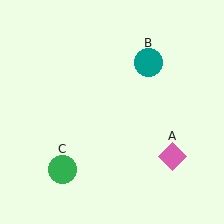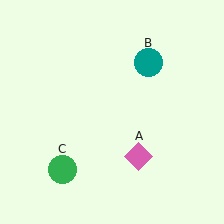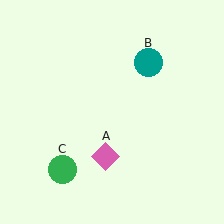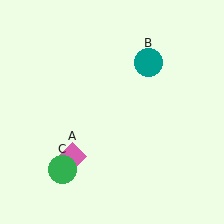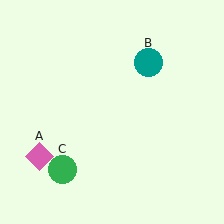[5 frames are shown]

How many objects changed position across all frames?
1 object changed position: pink diamond (object A).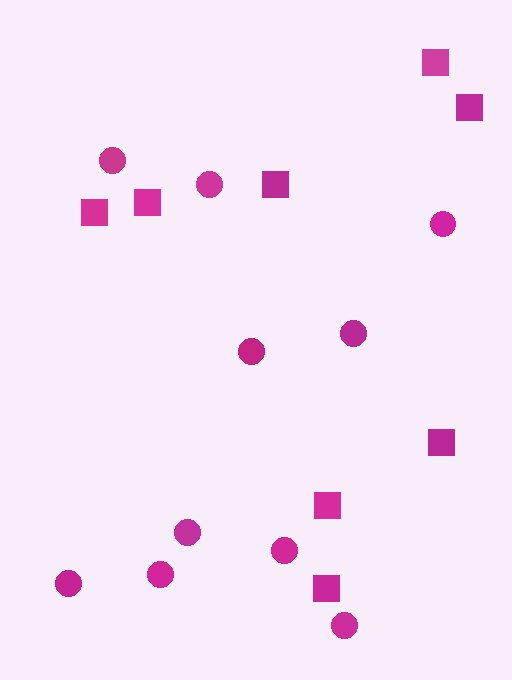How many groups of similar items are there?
There are 2 groups: one group of circles (10) and one group of squares (8).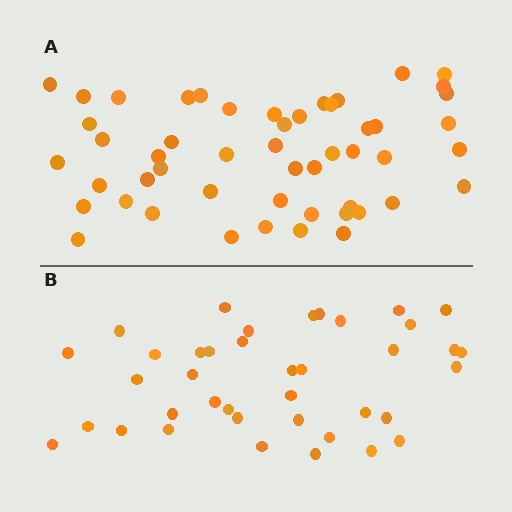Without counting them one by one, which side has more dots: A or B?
Region A (the top region) has more dots.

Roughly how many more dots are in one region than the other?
Region A has roughly 12 or so more dots than region B.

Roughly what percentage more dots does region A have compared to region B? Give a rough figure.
About 30% more.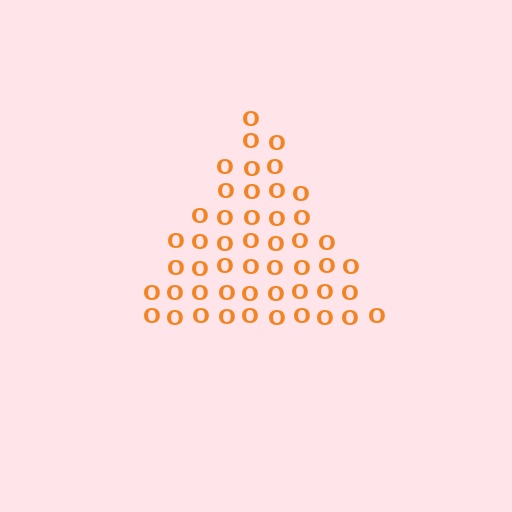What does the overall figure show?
The overall figure shows a triangle.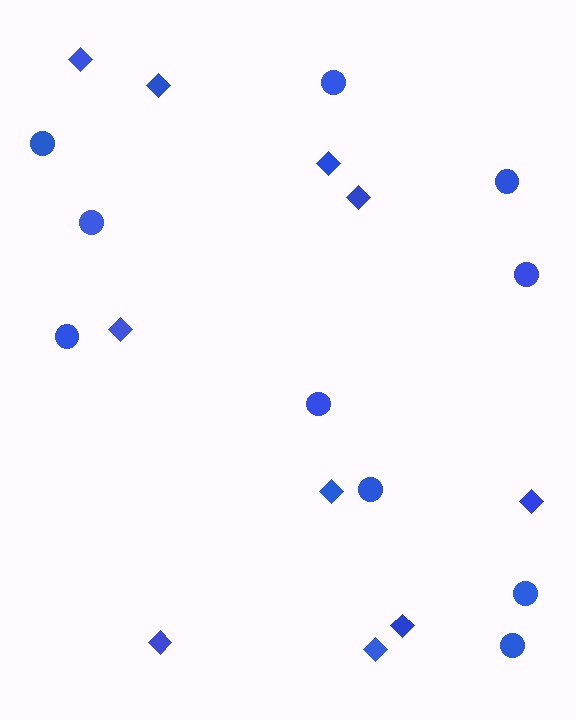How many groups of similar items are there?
There are 2 groups: one group of diamonds (10) and one group of circles (10).